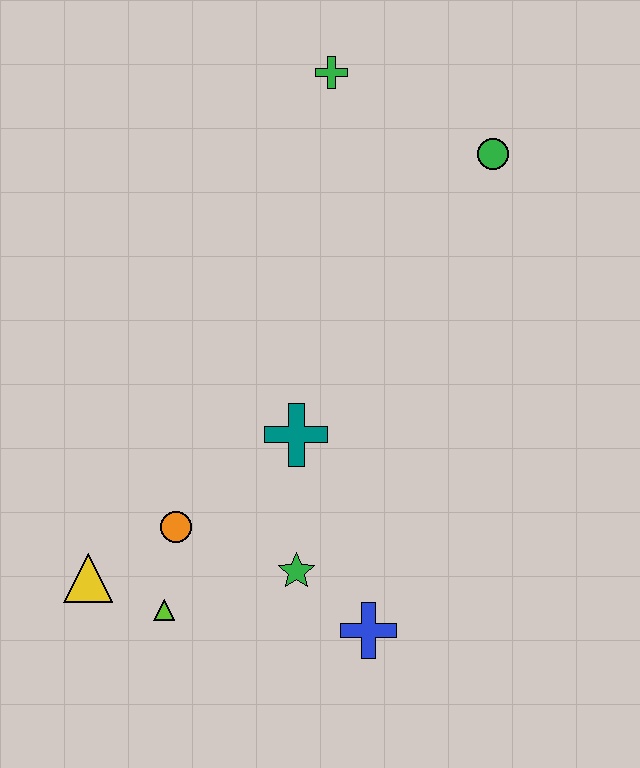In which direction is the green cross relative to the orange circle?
The green cross is above the orange circle.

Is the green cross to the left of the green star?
No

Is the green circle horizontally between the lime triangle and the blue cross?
No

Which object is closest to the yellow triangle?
The lime triangle is closest to the yellow triangle.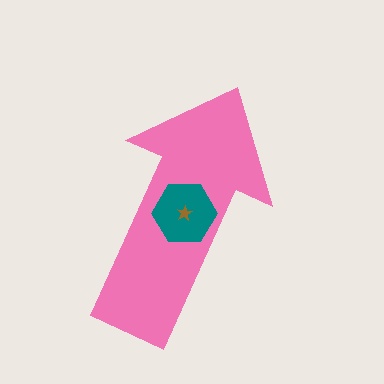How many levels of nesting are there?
3.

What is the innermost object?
The brown star.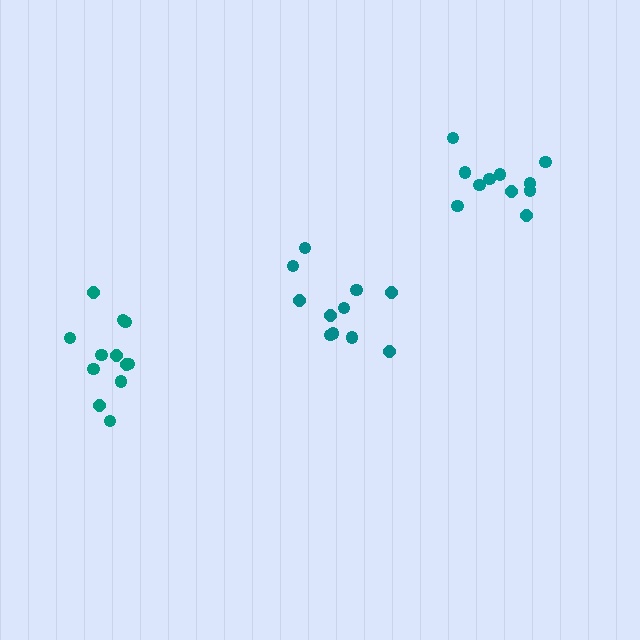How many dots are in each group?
Group 1: 11 dots, Group 2: 12 dots, Group 3: 11 dots (34 total).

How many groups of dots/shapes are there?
There are 3 groups.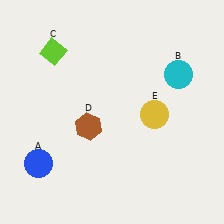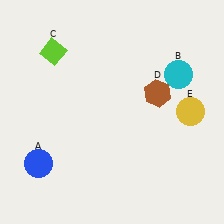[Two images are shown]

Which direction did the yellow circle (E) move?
The yellow circle (E) moved right.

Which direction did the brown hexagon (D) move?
The brown hexagon (D) moved right.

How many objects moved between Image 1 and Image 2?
2 objects moved between the two images.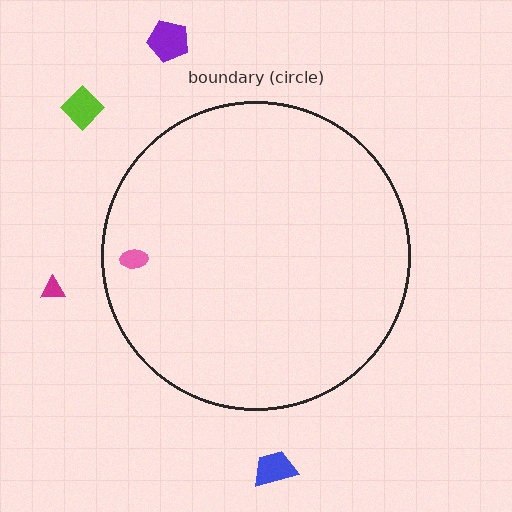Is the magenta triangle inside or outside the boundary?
Outside.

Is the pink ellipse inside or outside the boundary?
Inside.